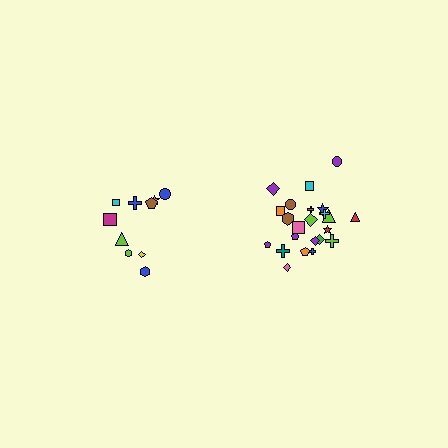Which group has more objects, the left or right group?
The right group.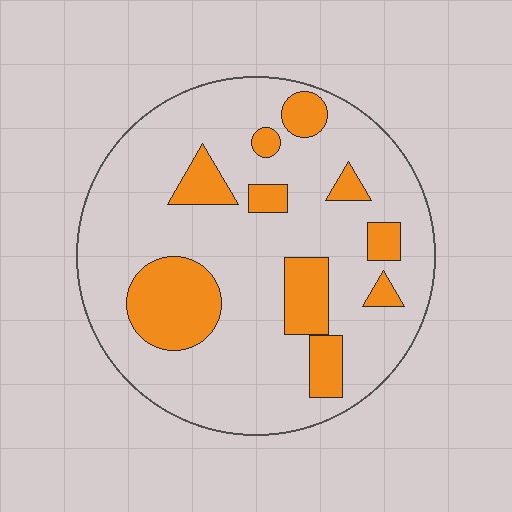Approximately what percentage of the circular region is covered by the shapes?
Approximately 20%.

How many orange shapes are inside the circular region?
10.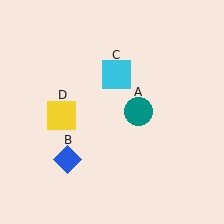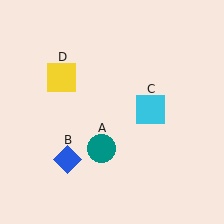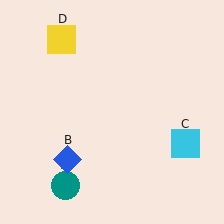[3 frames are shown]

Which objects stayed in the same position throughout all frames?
Blue diamond (object B) remained stationary.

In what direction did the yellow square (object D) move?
The yellow square (object D) moved up.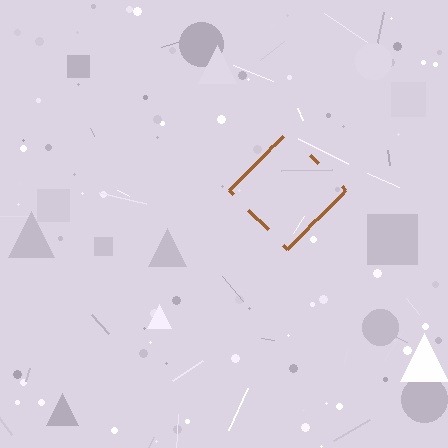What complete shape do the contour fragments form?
The contour fragments form a diamond.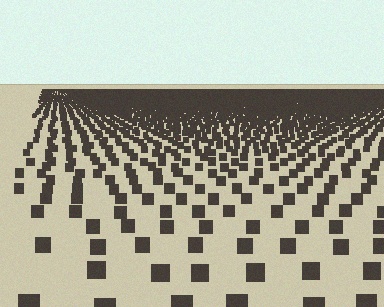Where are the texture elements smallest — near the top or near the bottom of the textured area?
Near the top.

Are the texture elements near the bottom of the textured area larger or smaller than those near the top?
Larger. Near the bottom, elements are closer to the viewer and appear at a bigger on-screen size.